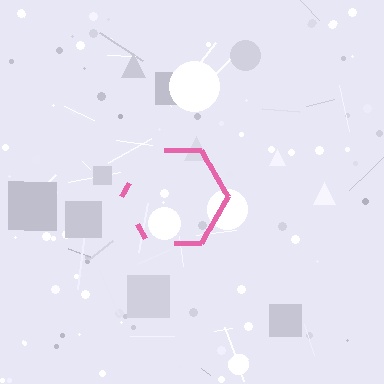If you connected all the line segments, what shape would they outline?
They would outline a hexagon.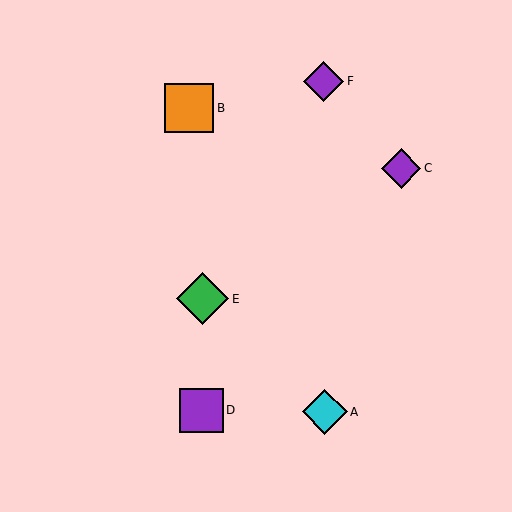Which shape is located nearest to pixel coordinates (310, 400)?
The cyan diamond (labeled A) at (325, 412) is nearest to that location.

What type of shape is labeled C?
Shape C is a purple diamond.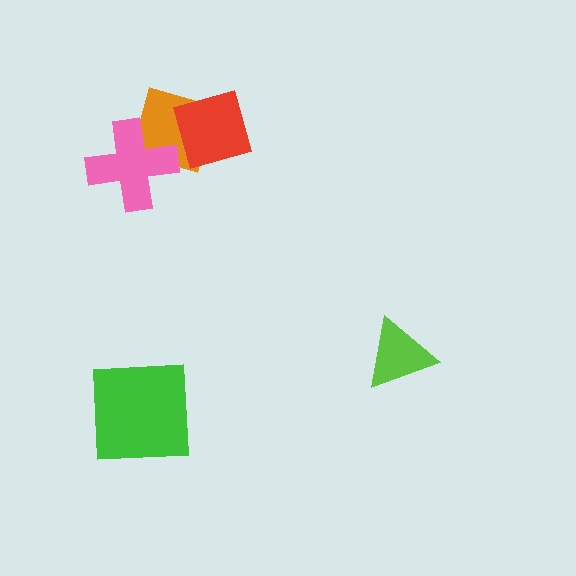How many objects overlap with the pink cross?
1 object overlaps with the pink cross.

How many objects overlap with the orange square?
2 objects overlap with the orange square.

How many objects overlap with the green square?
0 objects overlap with the green square.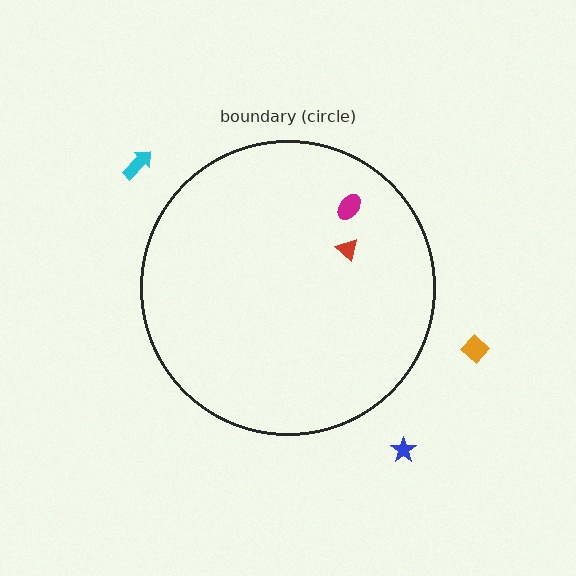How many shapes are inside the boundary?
2 inside, 3 outside.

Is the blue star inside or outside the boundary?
Outside.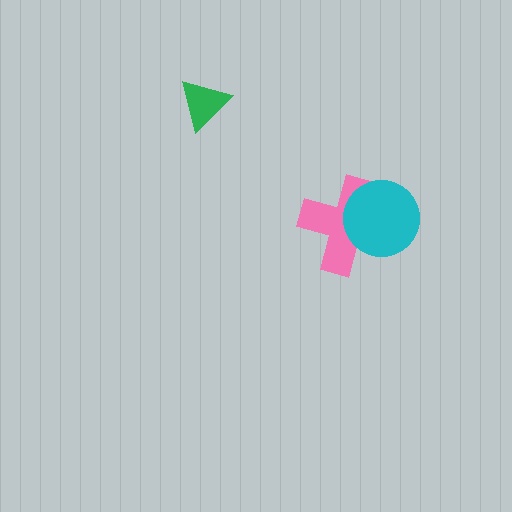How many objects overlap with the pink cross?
1 object overlaps with the pink cross.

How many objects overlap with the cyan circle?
1 object overlaps with the cyan circle.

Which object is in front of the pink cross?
The cyan circle is in front of the pink cross.